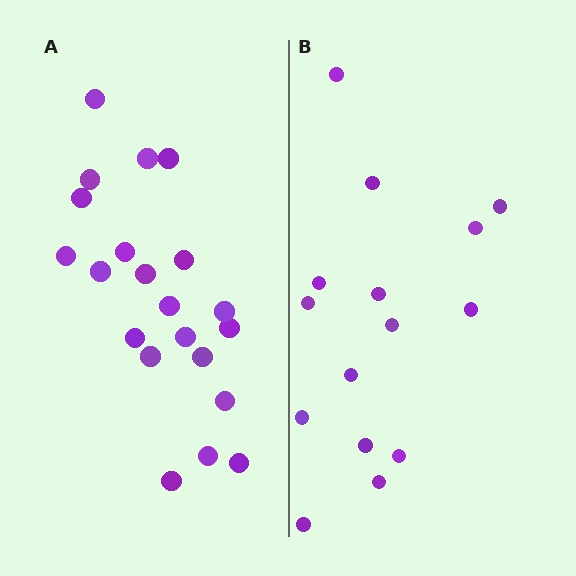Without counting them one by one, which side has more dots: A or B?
Region A (the left region) has more dots.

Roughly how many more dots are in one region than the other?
Region A has about 6 more dots than region B.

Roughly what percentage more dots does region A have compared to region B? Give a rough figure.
About 40% more.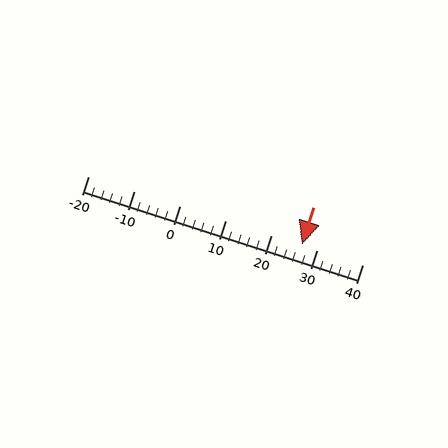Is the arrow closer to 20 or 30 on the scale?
The arrow is closer to 30.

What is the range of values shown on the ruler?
The ruler shows values from -20 to 40.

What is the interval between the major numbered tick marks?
The major tick marks are spaced 10 units apart.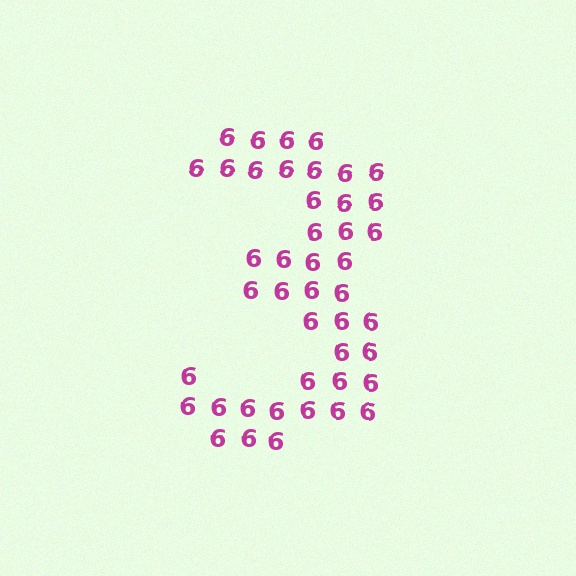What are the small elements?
The small elements are digit 6's.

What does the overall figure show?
The overall figure shows the digit 3.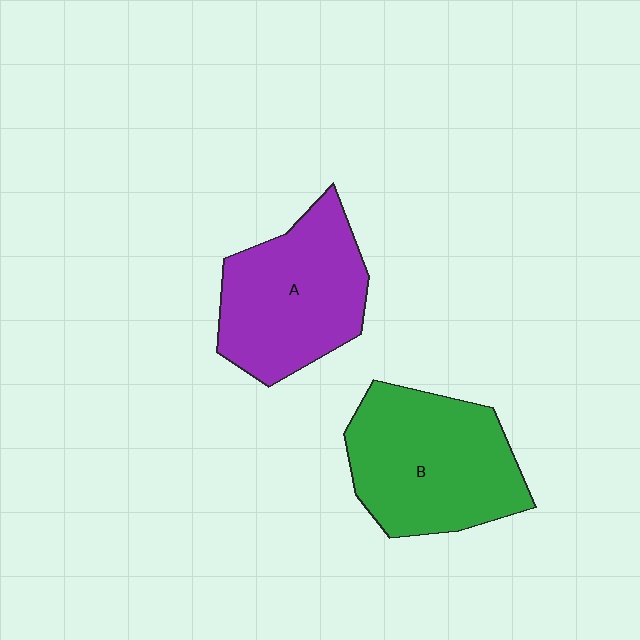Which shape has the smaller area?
Shape A (purple).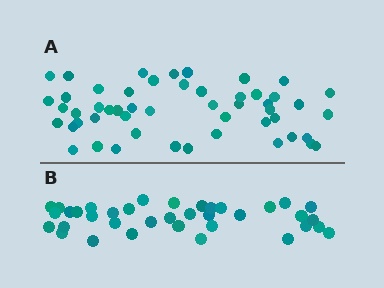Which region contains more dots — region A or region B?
Region A (the top region) has more dots.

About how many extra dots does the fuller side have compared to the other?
Region A has approximately 15 more dots than region B.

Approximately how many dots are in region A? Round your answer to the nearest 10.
About 50 dots. (The exact count is 51, which rounds to 50.)